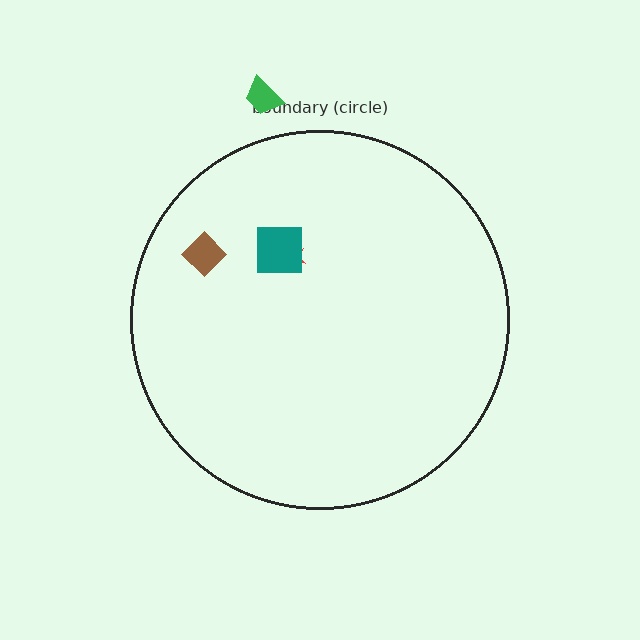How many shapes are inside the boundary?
3 inside, 1 outside.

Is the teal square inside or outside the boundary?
Inside.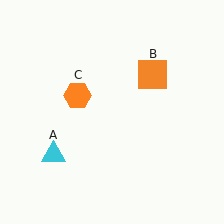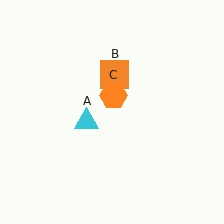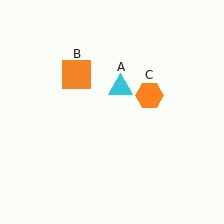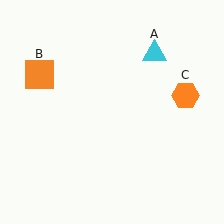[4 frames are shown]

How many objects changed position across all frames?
3 objects changed position: cyan triangle (object A), orange square (object B), orange hexagon (object C).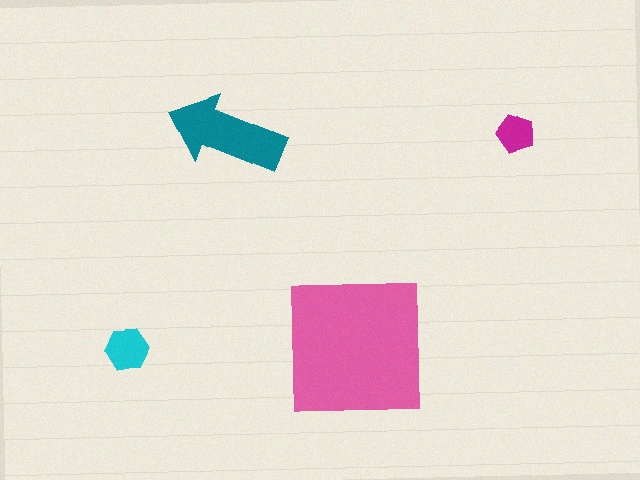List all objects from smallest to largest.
The magenta pentagon, the cyan hexagon, the teal arrow, the pink square.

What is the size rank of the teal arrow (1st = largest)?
2nd.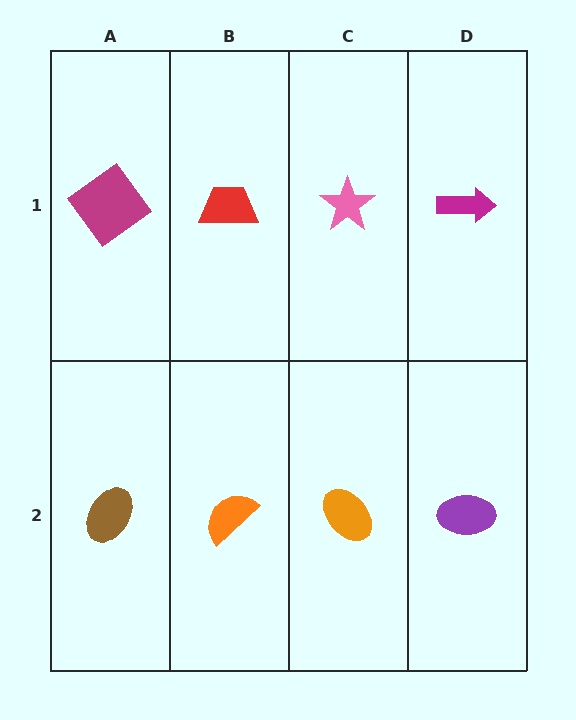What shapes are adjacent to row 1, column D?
A purple ellipse (row 2, column D), a pink star (row 1, column C).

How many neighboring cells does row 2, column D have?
2.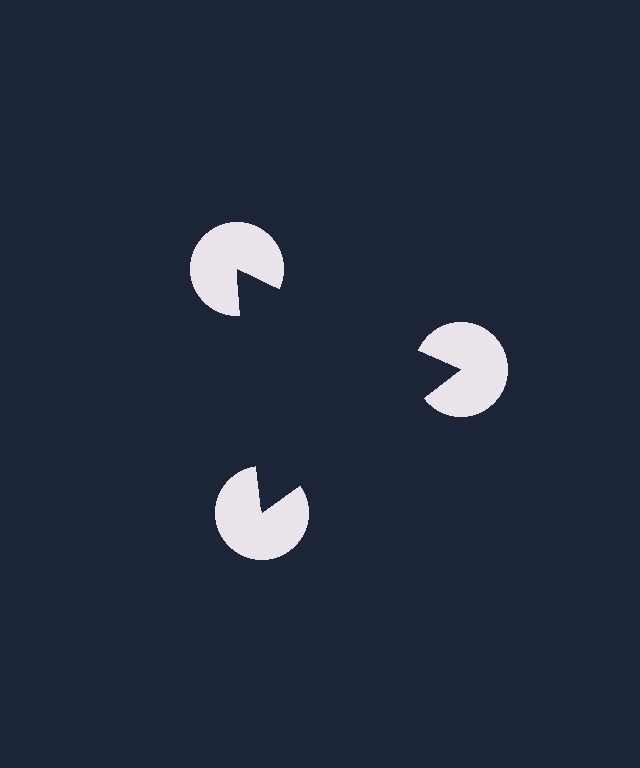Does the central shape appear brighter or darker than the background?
It typically appears slightly darker than the background, even though no actual brightness change is drawn.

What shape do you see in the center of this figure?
An illusory triangle — its edges are inferred from the aligned wedge cuts in the pac-man discs, not physically drawn.